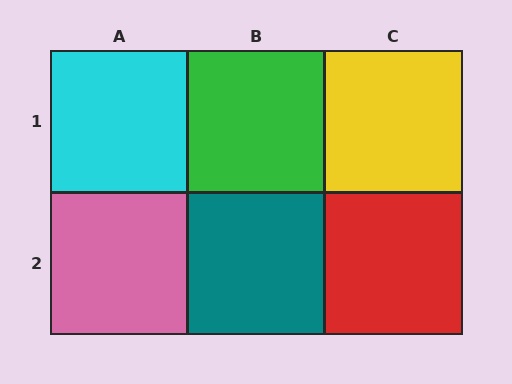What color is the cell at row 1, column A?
Cyan.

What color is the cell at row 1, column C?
Yellow.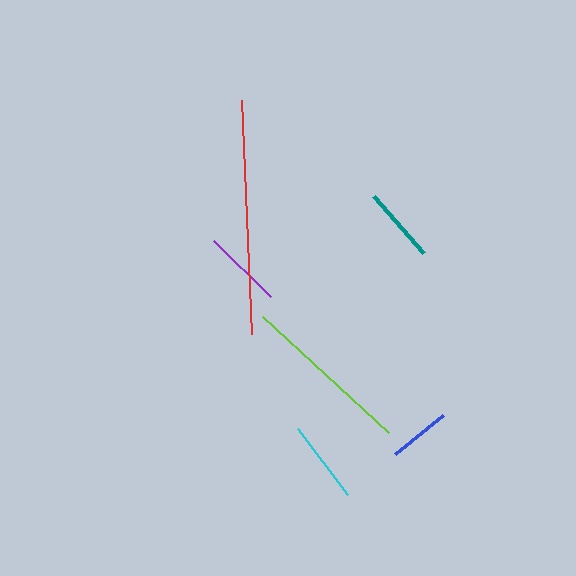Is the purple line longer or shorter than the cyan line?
The cyan line is longer than the purple line.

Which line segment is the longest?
The red line is the longest at approximately 235 pixels.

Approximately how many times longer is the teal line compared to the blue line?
The teal line is approximately 1.2 times the length of the blue line.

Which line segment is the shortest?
The blue line is the shortest at approximately 62 pixels.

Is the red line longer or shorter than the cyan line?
The red line is longer than the cyan line.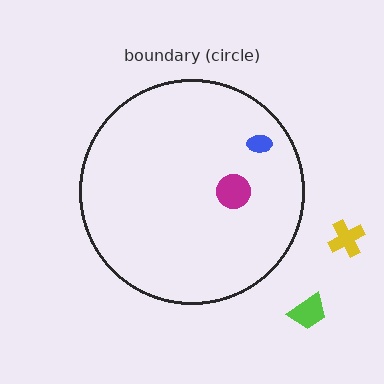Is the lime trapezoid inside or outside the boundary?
Outside.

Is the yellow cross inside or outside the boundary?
Outside.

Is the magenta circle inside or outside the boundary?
Inside.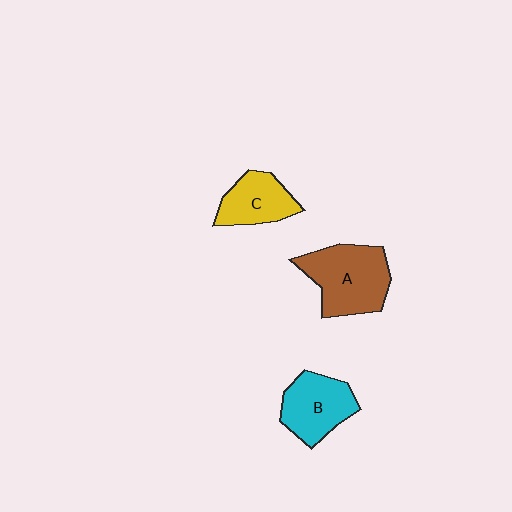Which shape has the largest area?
Shape A (brown).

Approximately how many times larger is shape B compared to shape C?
Approximately 1.2 times.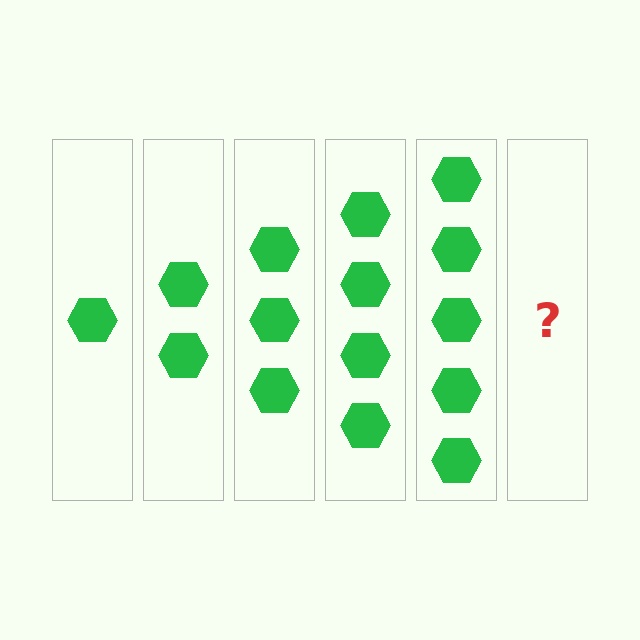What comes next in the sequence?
The next element should be 6 hexagons.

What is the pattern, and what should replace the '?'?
The pattern is that each step adds one more hexagon. The '?' should be 6 hexagons.